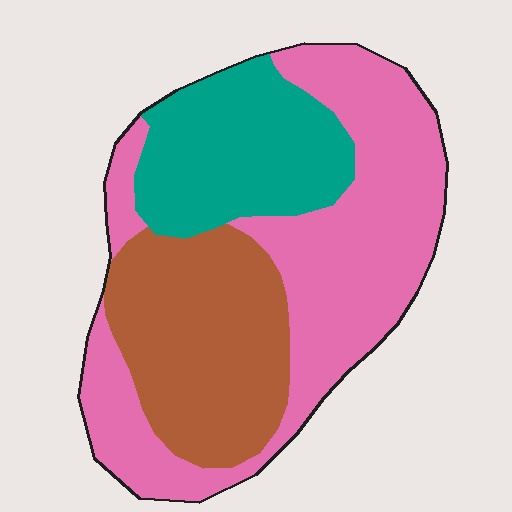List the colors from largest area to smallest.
From largest to smallest: pink, brown, teal.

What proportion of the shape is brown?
Brown covers around 30% of the shape.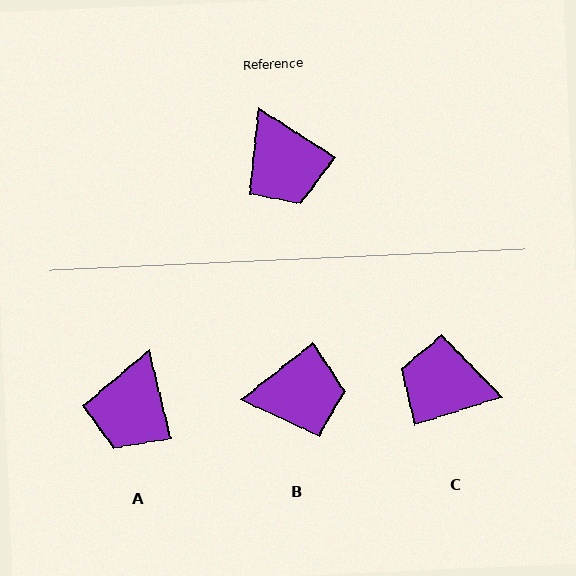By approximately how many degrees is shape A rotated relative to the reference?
Approximately 44 degrees clockwise.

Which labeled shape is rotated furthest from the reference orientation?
C, about 130 degrees away.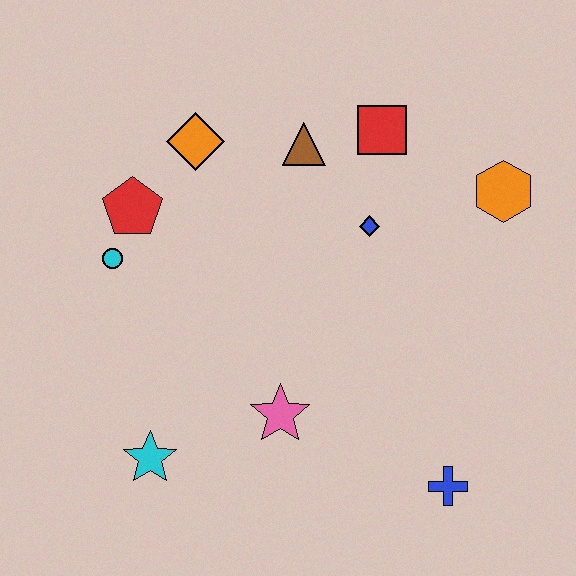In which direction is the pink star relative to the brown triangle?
The pink star is below the brown triangle.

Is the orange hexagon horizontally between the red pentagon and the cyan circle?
No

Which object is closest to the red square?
The brown triangle is closest to the red square.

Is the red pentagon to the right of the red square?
No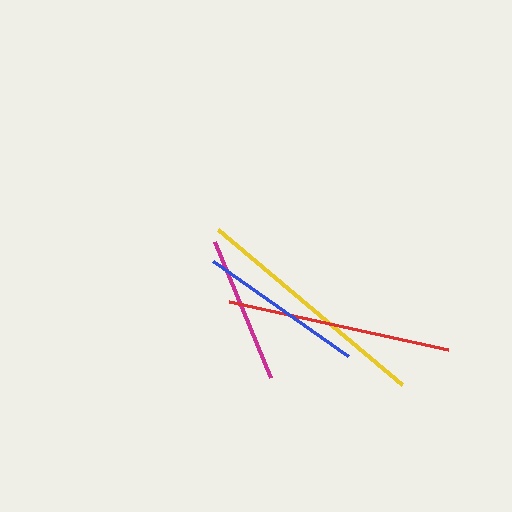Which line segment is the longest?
The yellow line is the longest at approximately 241 pixels.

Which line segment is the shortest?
The magenta line is the shortest at approximately 147 pixels.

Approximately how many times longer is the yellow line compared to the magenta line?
The yellow line is approximately 1.6 times the length of the magenta line.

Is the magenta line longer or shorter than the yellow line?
The yellow line is longer than the magenta line.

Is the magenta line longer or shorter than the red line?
The red line is longer than the magenta line.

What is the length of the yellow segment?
The yellow segment is approximately 241 pixels long.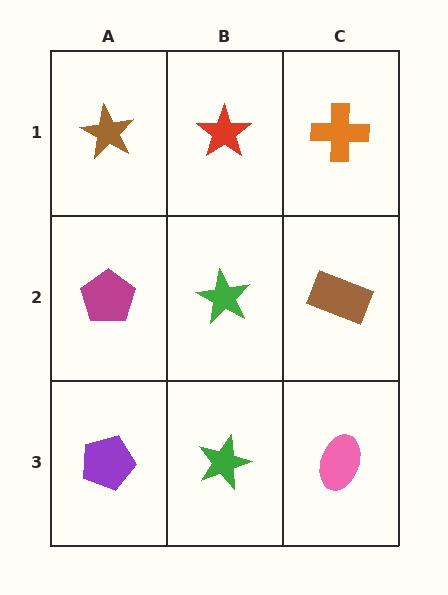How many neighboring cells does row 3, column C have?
2.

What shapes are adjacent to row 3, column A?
A magenta pentagon (row 2, column A), a green star (row 3, column B).